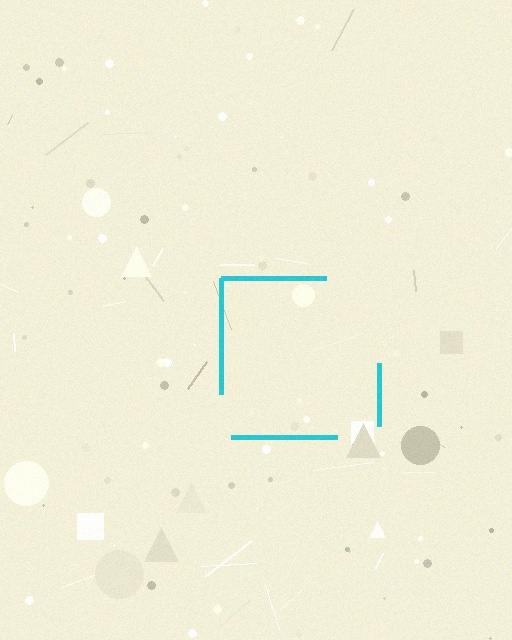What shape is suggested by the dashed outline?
The dashed outline suggests a square.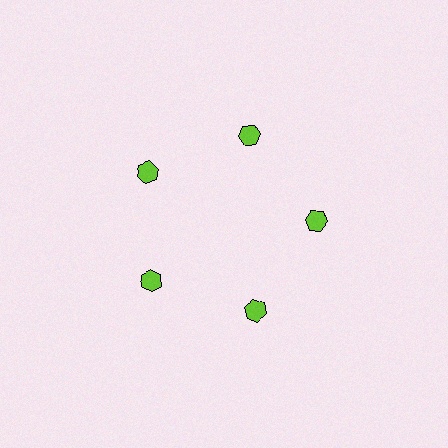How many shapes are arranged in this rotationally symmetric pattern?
There are 5 shapes, arranged in 5 groups of 1.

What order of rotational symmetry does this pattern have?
This pattern has 5-fold rotational symmetry.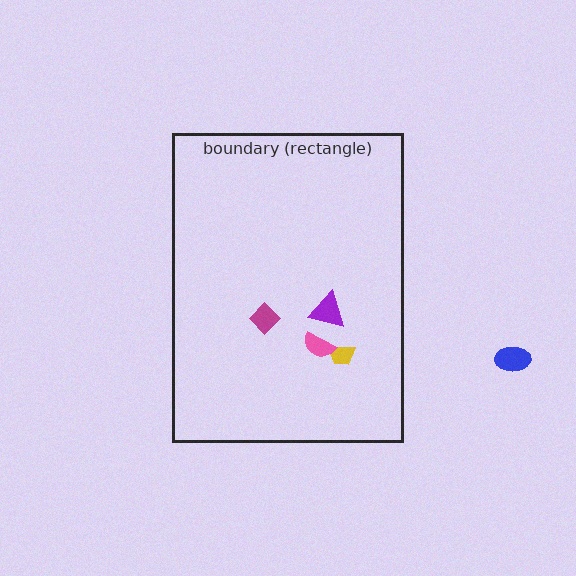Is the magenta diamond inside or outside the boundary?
Inside.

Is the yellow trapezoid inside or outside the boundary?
Inside.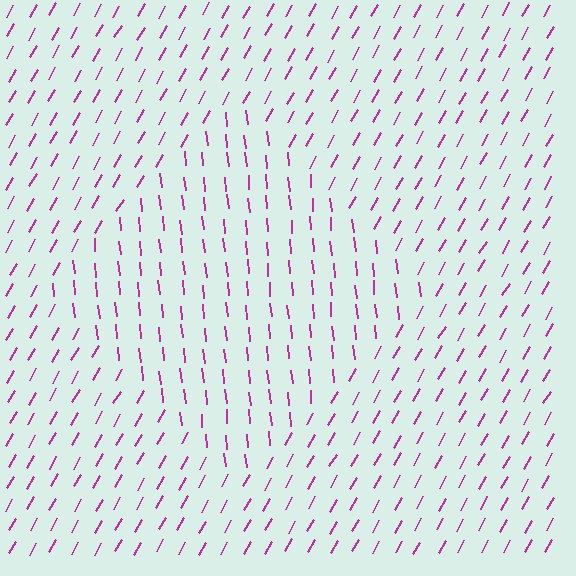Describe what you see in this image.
The image is filled with small magenta line segments. A diamond region in the image has lines oriented differently from the surrounding lines, creating a visible texture boundary.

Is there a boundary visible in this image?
Yes, there is a texture boundary formed by a change in line orientation.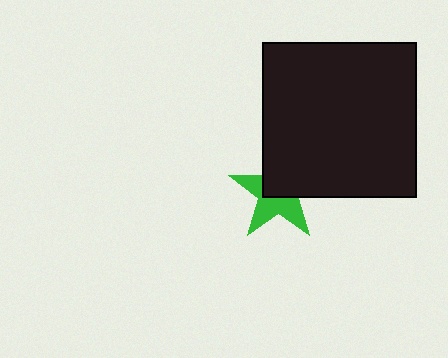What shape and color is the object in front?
The object in front is a black square.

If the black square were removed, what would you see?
You would see the complete green star.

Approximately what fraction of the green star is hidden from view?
Roughly 49% of the green star is hidden behind the black square.